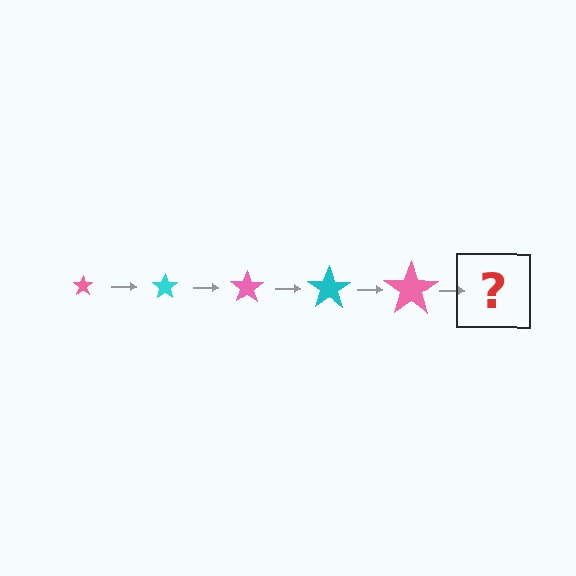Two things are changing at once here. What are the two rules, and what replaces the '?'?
The two rules are that the star grows larger each step and the color cycles through pink and cyan. The '?' should be a cyan star, larger than the previous one.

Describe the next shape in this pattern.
It should be a cyan star, larger than the previous one.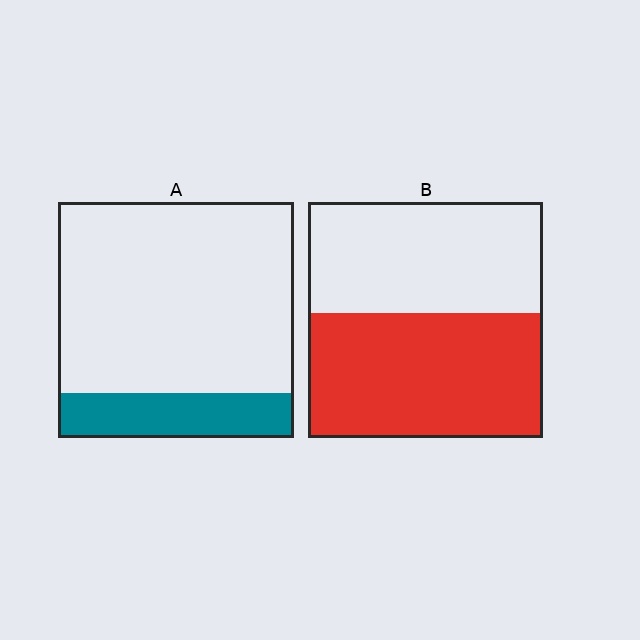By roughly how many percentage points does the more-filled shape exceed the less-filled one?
By roughly 35 percentage points (B over A).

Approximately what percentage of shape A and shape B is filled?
A is approximately 20% and B is approximately 55%.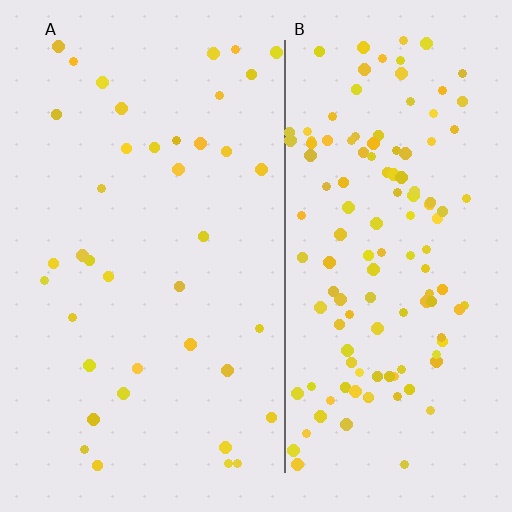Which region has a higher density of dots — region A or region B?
B (the right).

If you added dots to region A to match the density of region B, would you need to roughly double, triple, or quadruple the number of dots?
Approximately triple.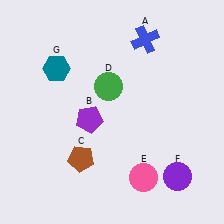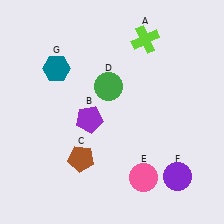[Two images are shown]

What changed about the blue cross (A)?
In Image 1, A is blue. In Image 2, it changed to lime.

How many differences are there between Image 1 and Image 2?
There is 1 difference between the two images.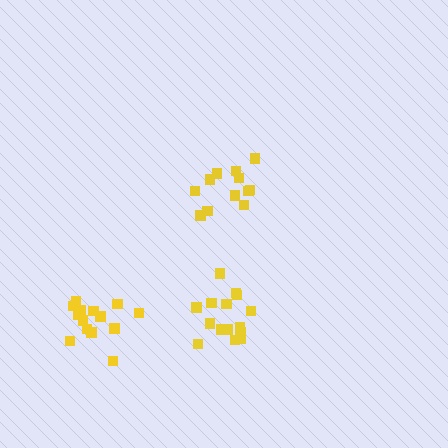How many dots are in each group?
Group 1: 12 dots, Group 2: 14 dots, Group 3: 15 dots (41 total).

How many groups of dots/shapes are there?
There are 3 groups.